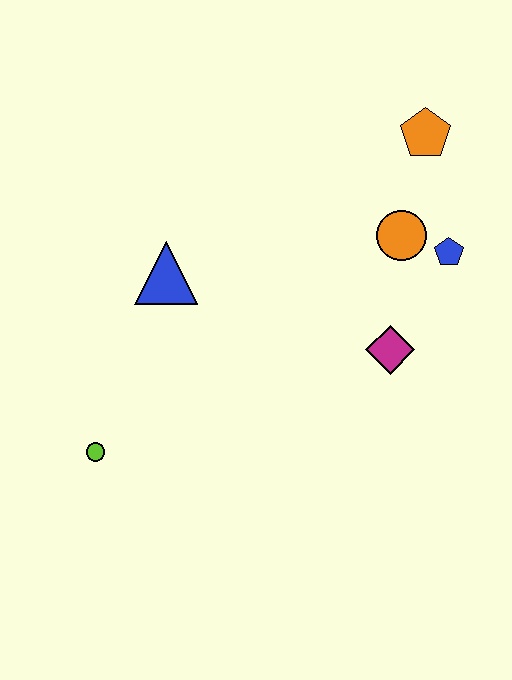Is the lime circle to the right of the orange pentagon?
No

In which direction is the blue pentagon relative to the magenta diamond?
The blue pentagon is above the magenta diamond.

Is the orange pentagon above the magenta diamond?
Yes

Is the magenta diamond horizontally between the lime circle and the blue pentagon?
Yes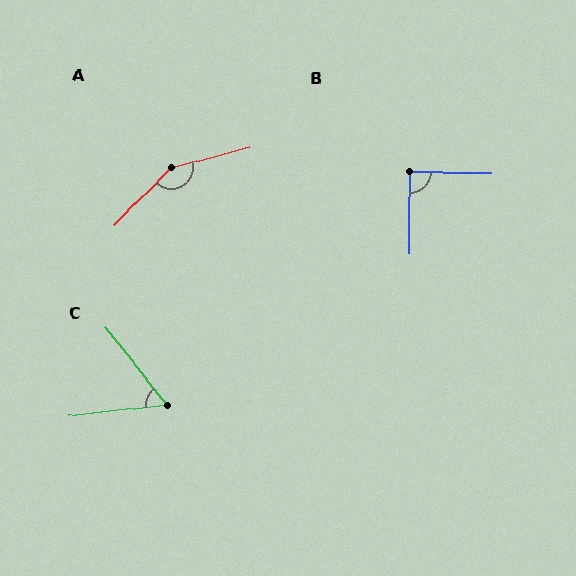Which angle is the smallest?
C, at approximately 58 degrees.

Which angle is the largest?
A, at approximately 149 degrees.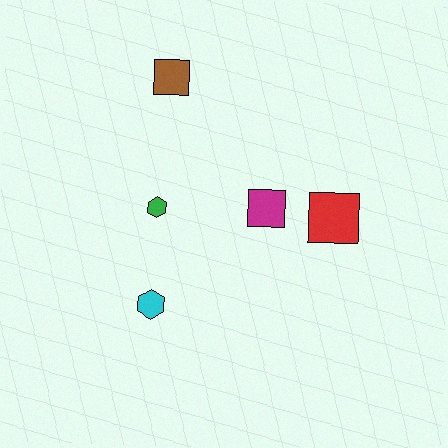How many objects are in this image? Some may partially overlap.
There are 5 objects.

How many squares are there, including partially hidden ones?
There are 3 squares.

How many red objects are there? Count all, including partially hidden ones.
There is 1 red object.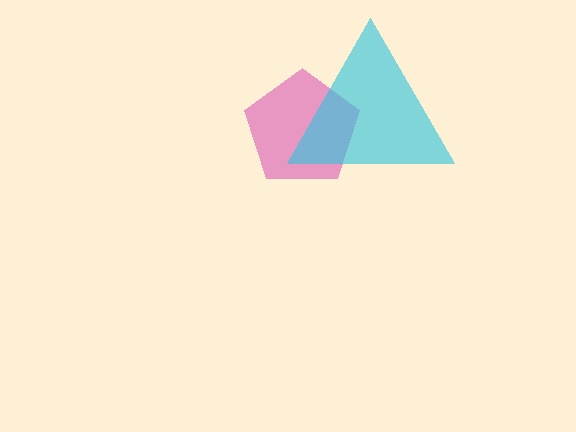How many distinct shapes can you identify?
There are 2 distinct shapes: a pink pentagon, a cyan triangle.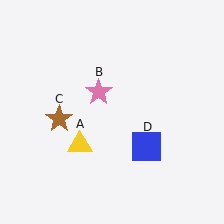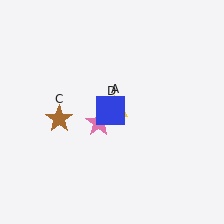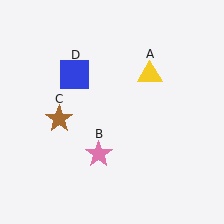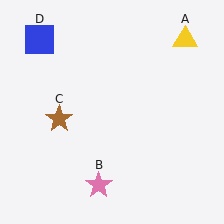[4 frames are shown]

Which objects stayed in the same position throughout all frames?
Brown star (object C) remained stationary.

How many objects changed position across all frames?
3 objects changed position: yellow triangle (object A), pink star (object B), blue square (object D).